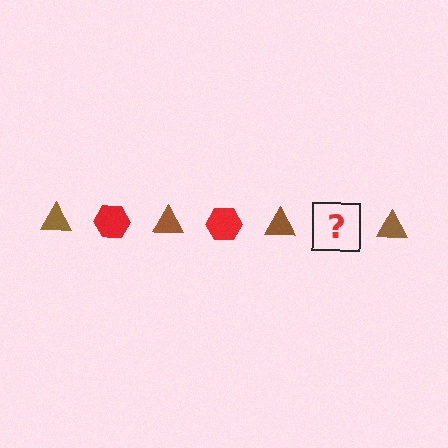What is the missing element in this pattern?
The missing element is a red hexagon.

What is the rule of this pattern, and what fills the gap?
The rule is that the pattern alternates between brown triangle and red hexagon. The gap should be filled with a red hexagon.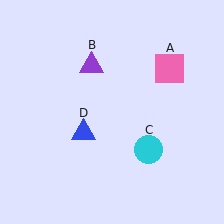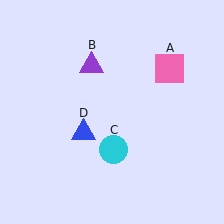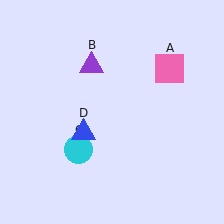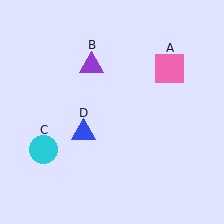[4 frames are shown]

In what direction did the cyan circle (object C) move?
The cyan circle (object C) moved left.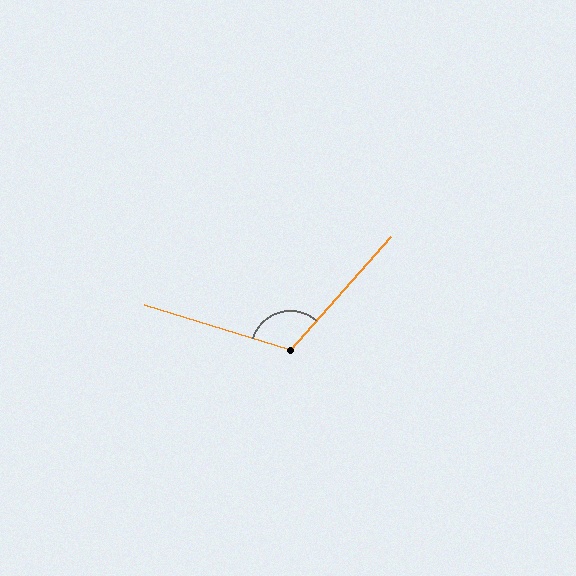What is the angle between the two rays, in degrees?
Approximately 115 degrees.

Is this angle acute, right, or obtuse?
It is obtuse.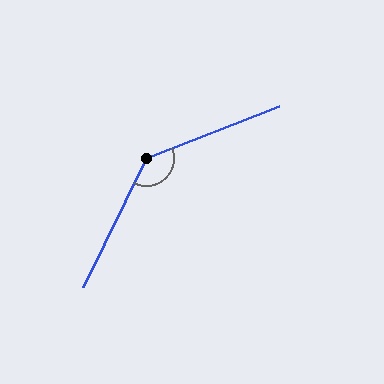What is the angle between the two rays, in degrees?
Approximately 138 degrees.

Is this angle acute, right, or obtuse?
It is obtuse.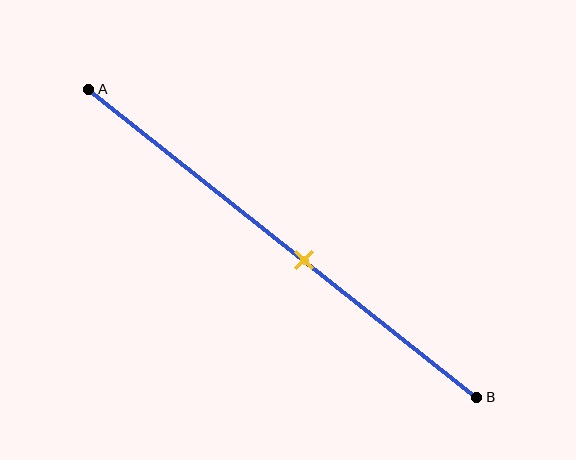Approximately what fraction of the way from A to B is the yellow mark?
The yellow mark is approximately 55% of the way from A to B.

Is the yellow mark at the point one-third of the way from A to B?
No, the mark is at about 55% from A, not at the 33% one-third point.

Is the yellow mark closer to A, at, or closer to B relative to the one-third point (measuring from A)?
The yellow mark is closer to point B than the one-third point of segment AB.